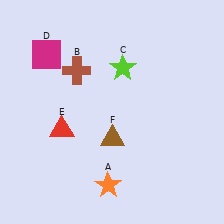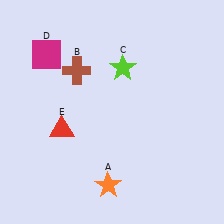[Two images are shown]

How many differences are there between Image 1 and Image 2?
There is 1 difference between the two images.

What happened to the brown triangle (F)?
The brown triangle (F) was removed in Image 2. It was in the bottom-right area of Image 1.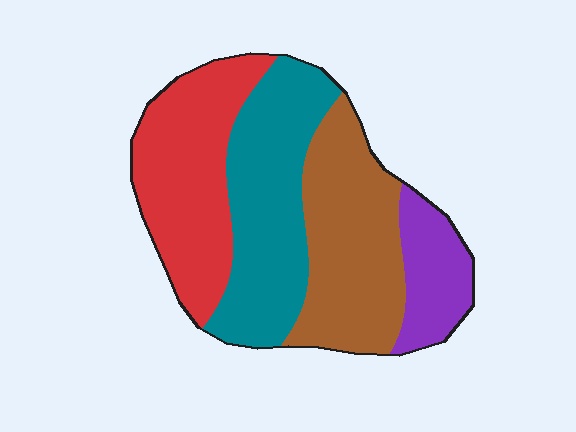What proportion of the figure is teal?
Teal covers around 30% of the figure.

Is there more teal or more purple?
Teal.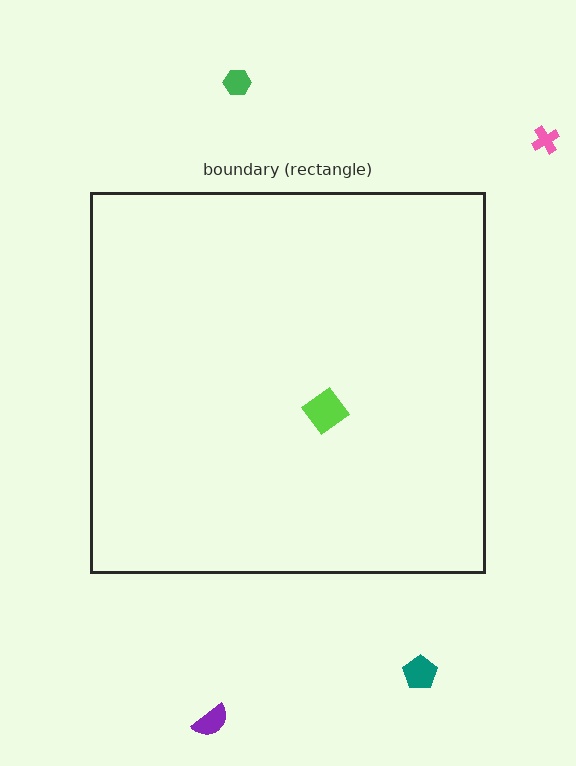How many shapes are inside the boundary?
1 inside, 4 outside.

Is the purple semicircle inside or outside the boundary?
Outside.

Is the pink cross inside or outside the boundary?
Outside.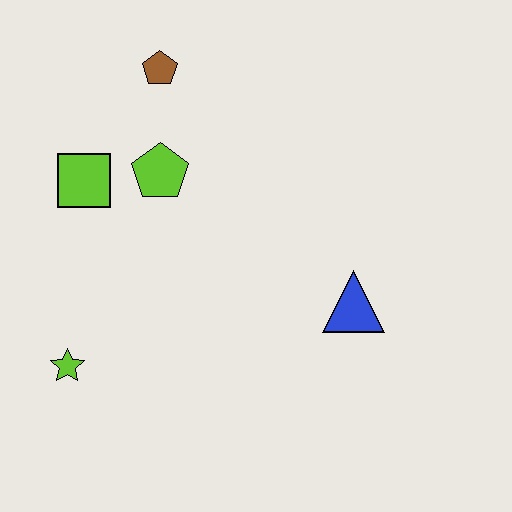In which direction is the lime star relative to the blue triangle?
The lime star is to the left of the blue triangle.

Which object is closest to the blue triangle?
The lime pentagon is closest to the blue triangle.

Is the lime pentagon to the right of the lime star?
Yes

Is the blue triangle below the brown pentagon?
Yes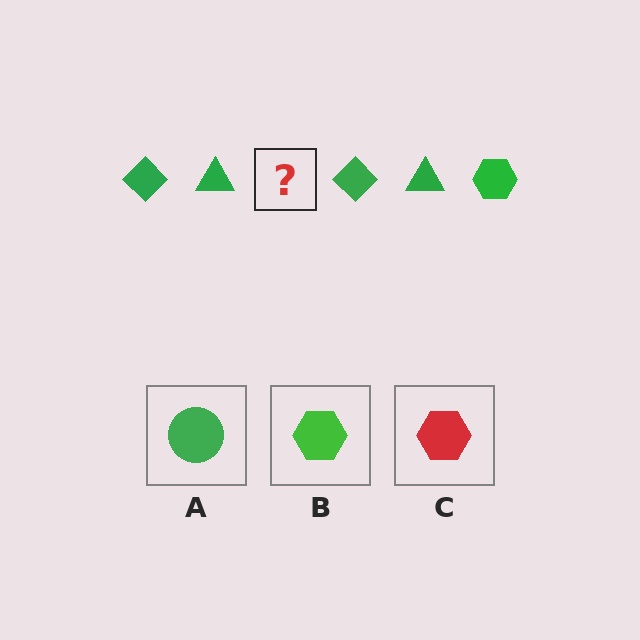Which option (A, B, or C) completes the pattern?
B.